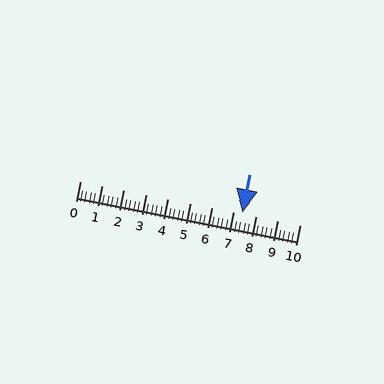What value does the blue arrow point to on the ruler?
The blue arrow points to approximately 7.4.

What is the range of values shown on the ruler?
The ruler shows values from 0 to 10.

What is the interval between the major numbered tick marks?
The major tick marks are spaced 1 units apart.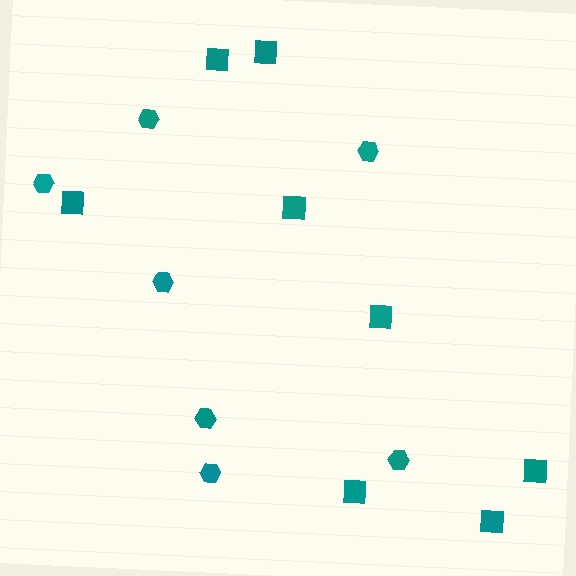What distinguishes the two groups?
There are 2 groups: one group of squares (8) and one group of hexagons (7).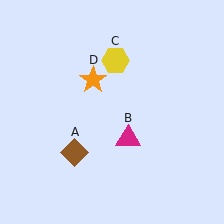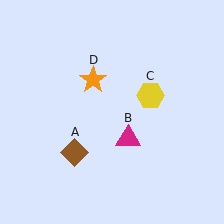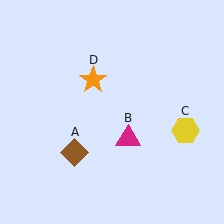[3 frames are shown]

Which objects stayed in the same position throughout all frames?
Brown diamond (object A) and magenta triangle (object B) and orange star (object D) remained stationary.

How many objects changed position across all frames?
1 object changed position: yellow hexagon (object C).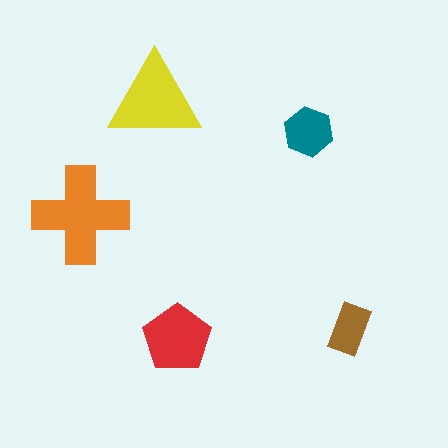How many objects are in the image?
There are 5 objects in the image.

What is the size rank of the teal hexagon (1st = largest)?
4th.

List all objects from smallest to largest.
The brown rectangle, the teal hexagon, the red pentagon, the yellow triangle, the orange cross.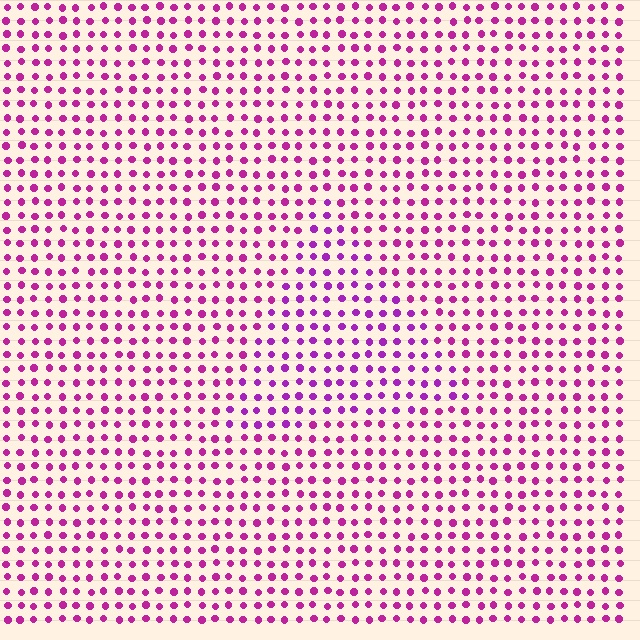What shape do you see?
I see a triangle.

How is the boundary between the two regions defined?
The boundary is defined purely by a slight shift in hue (about 22 degrees). Spacing, size, and orientation are identical on both sides.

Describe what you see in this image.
The image is filled with small magenta elements in a uniform arrangement. A triangle-shaped region is visible where the elements are tinted to a slightly different hue, forming a subtle color boundary.